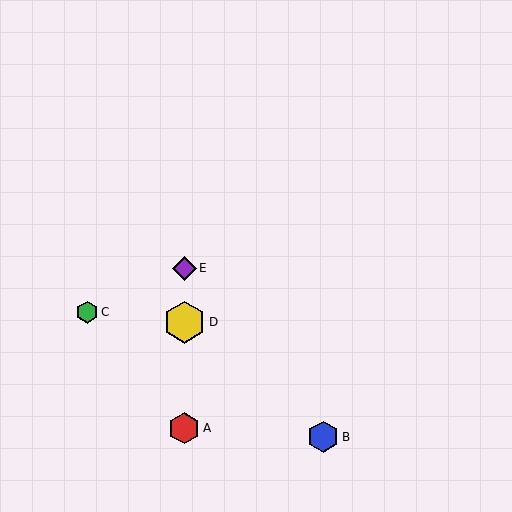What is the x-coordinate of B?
Object B is at x≈323.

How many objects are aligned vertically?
3 objects (A, D, E) are aligned vertically.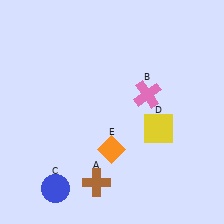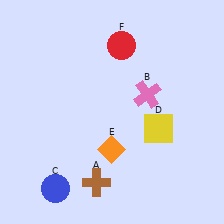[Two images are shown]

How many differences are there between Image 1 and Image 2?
There is 1 difference between the two images.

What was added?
A red circle (F) was added in Image 2.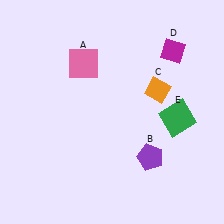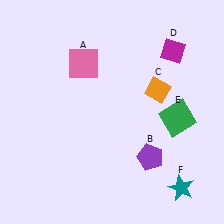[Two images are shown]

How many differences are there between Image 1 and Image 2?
There is 1 difference between the two images.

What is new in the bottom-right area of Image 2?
A teal star (F) was added in the bottom-right area of Image 2.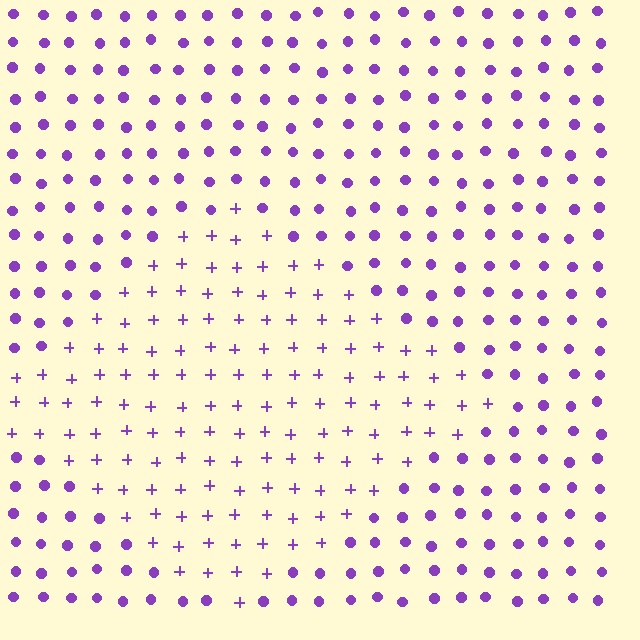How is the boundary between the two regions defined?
The boundary is defined by a change in element shape: plus signs inside vs. circles outside. All elements share the same color and spacing.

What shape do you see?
I see a diamond.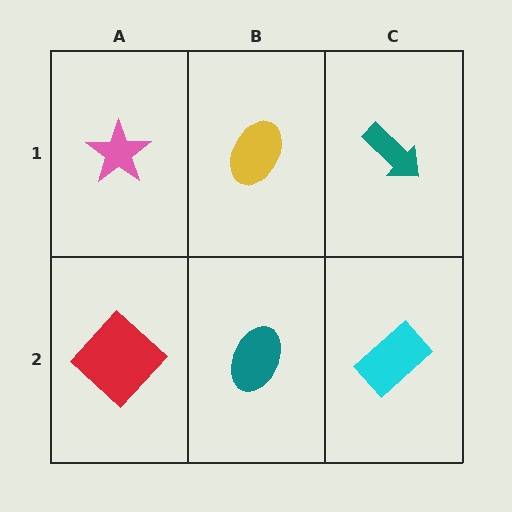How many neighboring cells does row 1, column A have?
2.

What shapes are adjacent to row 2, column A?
A pink star (row 1, column A), a teal ellipse (row 2, column B).